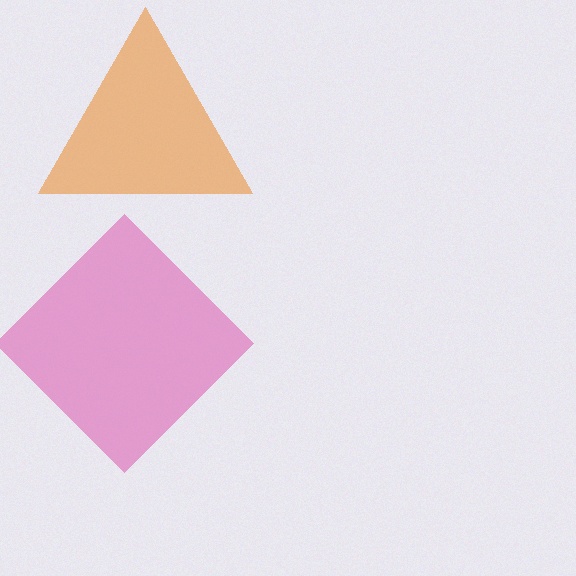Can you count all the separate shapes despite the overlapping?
Yes, there are 2 separate shapes.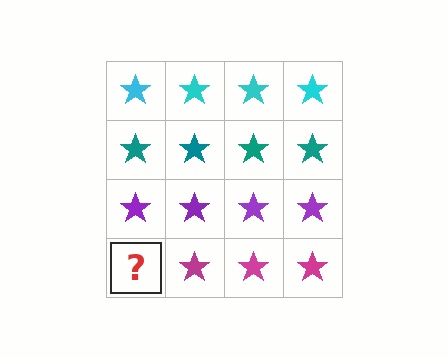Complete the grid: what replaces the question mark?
The question mark should be replaced with a magenta star.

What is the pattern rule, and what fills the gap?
The rule is that each row has a consistent color. The gap should be filled with a magenta star.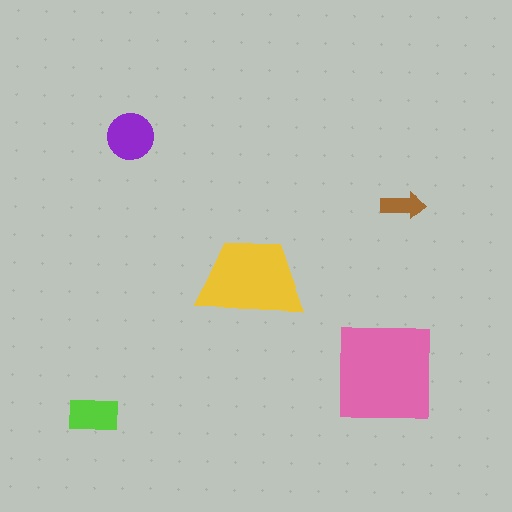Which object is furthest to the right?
The brown arrow is rightmost.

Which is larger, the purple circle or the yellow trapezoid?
The yellow trapezoid.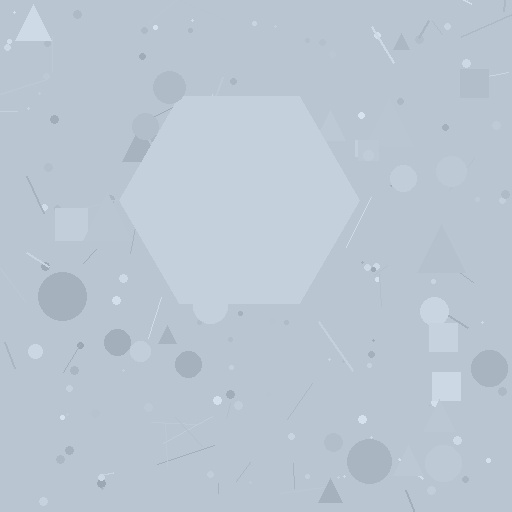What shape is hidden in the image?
A hexagon is hidden in the image.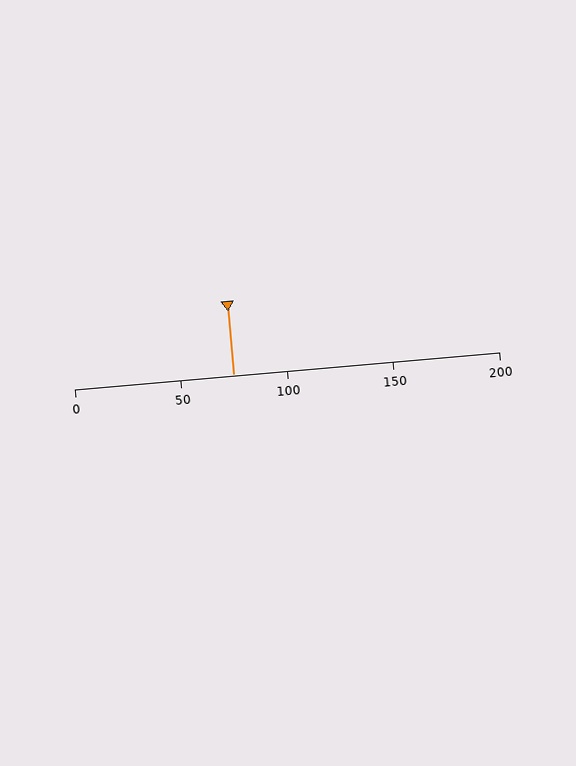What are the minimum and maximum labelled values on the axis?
The axis runs from 0 to 200.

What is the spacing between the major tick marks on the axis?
The major ticks are spaced 50 apart.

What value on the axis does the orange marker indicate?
The marker indicates approximately 75.